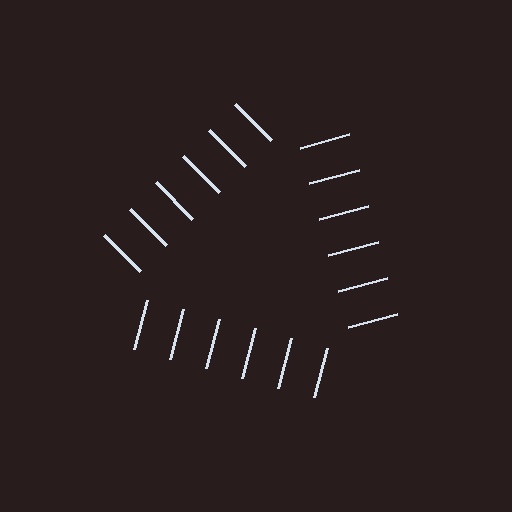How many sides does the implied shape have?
3 sides — the line-ends trace a triangle.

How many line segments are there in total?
18 — 6 along each of the 3 edges.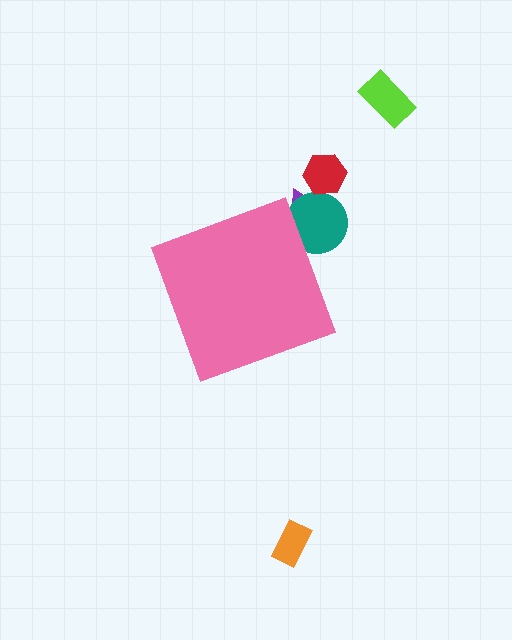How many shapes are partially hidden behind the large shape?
2 shapes are partially hidden.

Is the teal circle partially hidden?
Yes, the teal circle is partially hidden behind the pink diamond.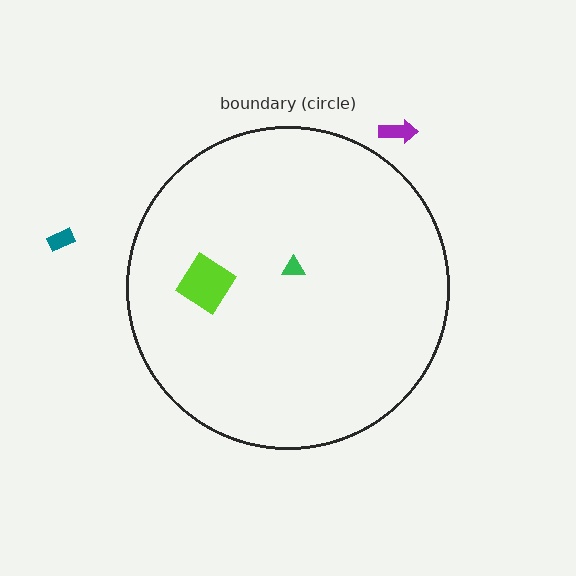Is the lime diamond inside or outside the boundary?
Inside.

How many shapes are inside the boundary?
2 inside, 2 outside.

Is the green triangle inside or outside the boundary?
Inside.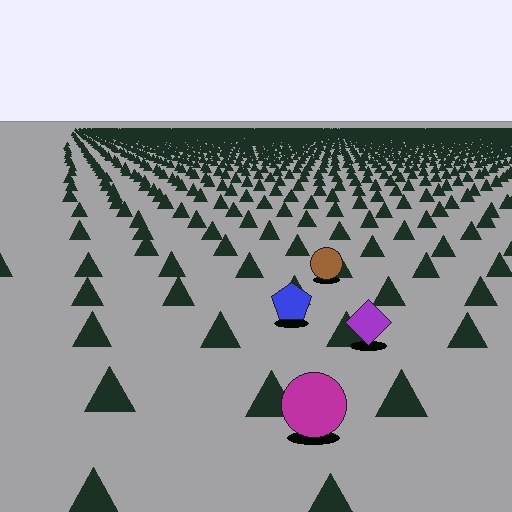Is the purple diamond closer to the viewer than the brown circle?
Yes. The purple diamond is closer — you can tell from the texture gradient: the ground texture is coarser near it.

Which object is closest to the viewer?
The magenta circle is closest. The texture marks near it are larger and more spread out.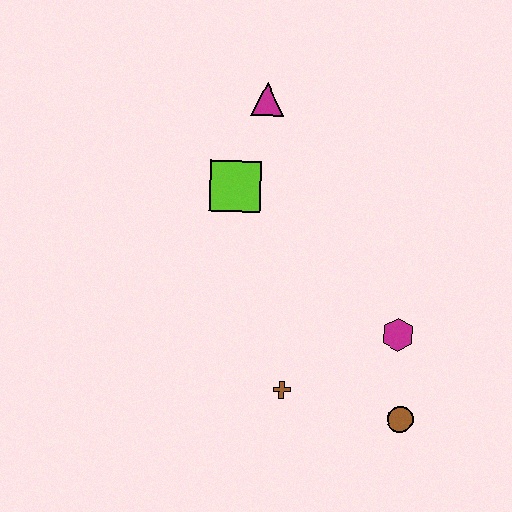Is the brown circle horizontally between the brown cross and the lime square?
No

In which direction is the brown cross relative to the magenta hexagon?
The brown cross is to the left of the magenta hexagon.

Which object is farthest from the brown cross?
The magenta triangle is farthest from the brown cross.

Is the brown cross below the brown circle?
No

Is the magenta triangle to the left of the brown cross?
Yes